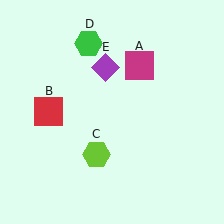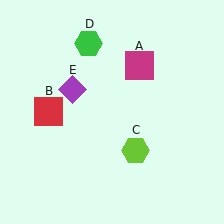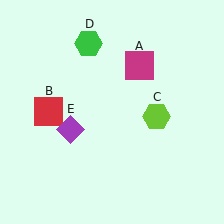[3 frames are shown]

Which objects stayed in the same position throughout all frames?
Magenta square (object A) and red square (object B) and green hexagon (object D) remained stationary.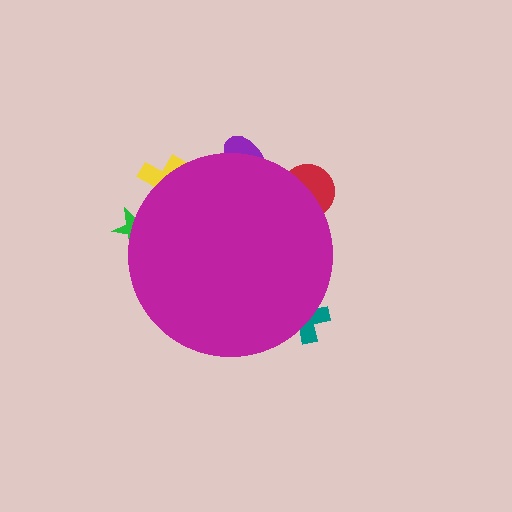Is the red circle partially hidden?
Yes, the red circle is partially hidden behind the magenta circle.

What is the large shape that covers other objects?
A magenta circle.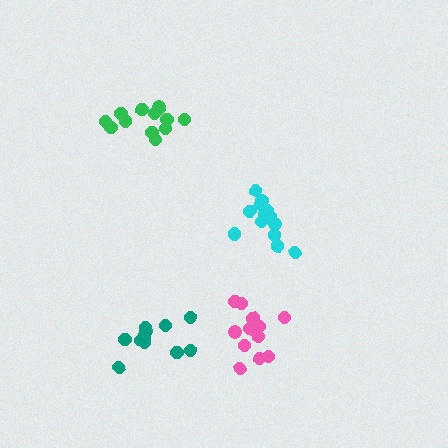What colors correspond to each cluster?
The clusters are colored: green, pink, cyan, teal.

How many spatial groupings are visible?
There are 4 spatial groupings.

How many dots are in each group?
Group 1: 13 dots, Group 2: 13 dots, Group 3: 13 dots, Group 4: 11 dots (50 total).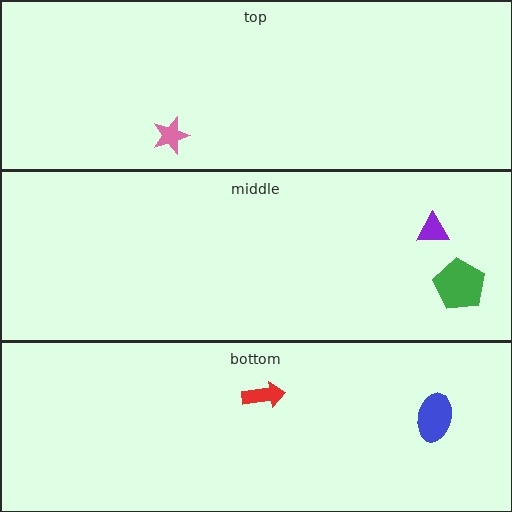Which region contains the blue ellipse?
The bottom region.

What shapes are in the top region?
The pink star.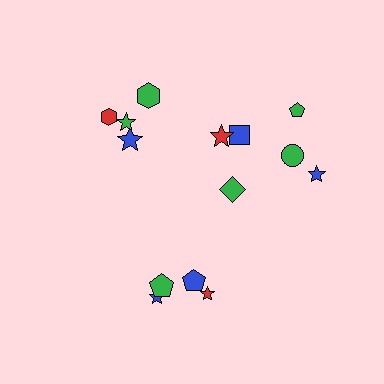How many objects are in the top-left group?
There are 4 objects.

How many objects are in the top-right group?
There are 6 objects.